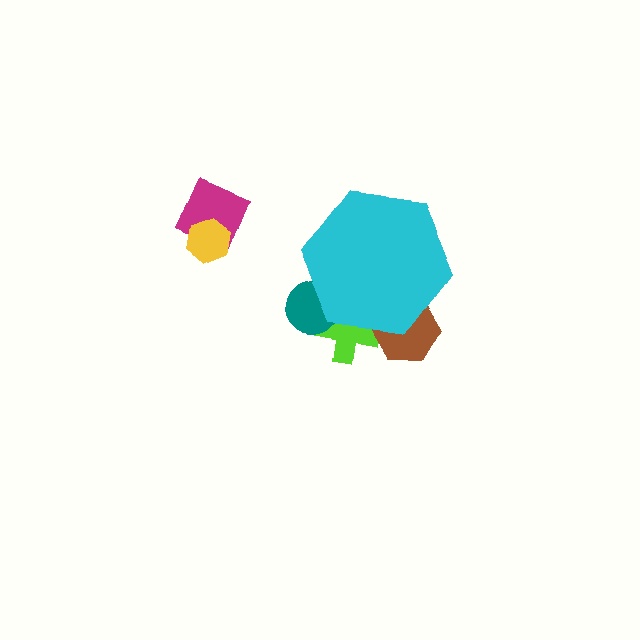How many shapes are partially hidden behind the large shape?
3 shapes are partially hidden.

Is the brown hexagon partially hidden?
Yes, the brown hexagon is partially hidden behind the cyan hexagon.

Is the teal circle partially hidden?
Yes, the teal circle is partially hidden behind the cyan hexagon.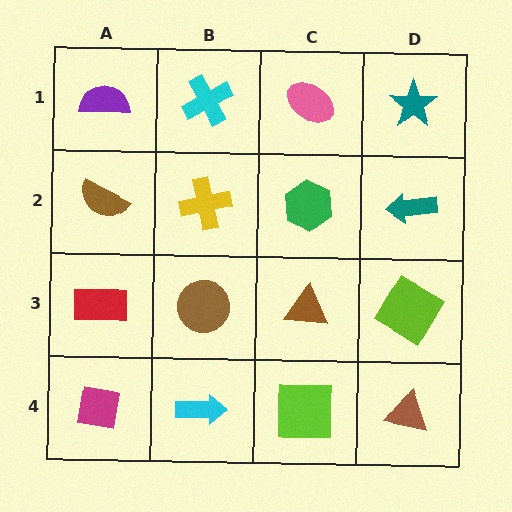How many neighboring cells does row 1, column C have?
3.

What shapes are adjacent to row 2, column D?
A teal star (row 1, column D), a lime diamond (row 3, column D), a green hexagon (row 2, column C).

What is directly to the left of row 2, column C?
A yellow cross.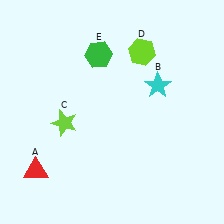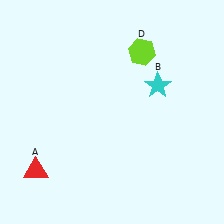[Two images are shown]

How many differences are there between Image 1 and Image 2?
There are 2 differences between the two images.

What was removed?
The lime star (C), the green hexagon (E) were removed in Image 2.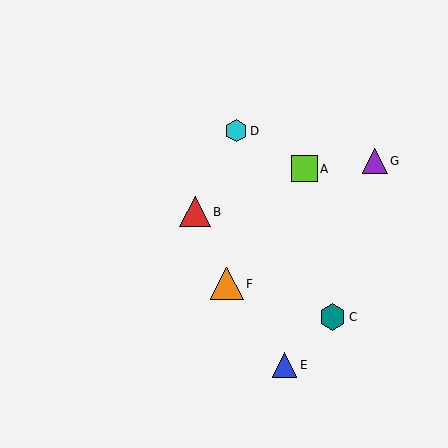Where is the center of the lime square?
The center of the lime square is at (304, 169).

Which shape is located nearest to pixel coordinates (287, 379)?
The blue triangle (labeled E) at (284, 365) is nearest to that location.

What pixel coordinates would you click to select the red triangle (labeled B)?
Click at (195, 212) to select the red triangle B.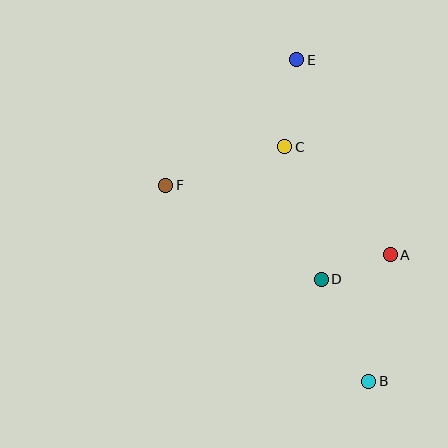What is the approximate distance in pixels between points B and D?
The distance between B and D is approximately 112 pixels.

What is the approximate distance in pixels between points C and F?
The distance between C and F is approximately 125 pixels.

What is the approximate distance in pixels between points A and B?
The distance between A and B is approximately 128 pixels.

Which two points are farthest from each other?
Points B and E are farthest from each other.